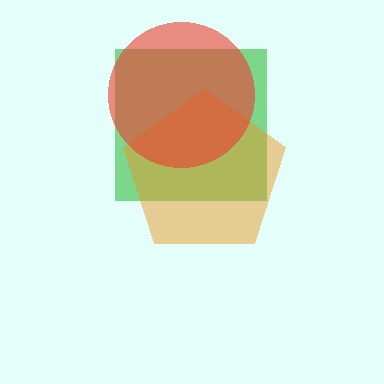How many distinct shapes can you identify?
There are 3 distinct shapes: a green square, an orange pentagon, a red circle.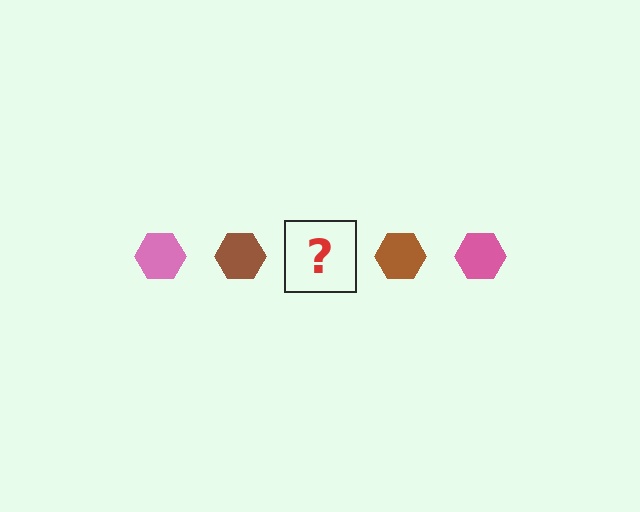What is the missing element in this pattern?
The missing element is a pink hexagon.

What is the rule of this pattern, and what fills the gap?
The rule is that the pattern cycles through pink, brown hexagons. The gap should be filled with a pink hexagon.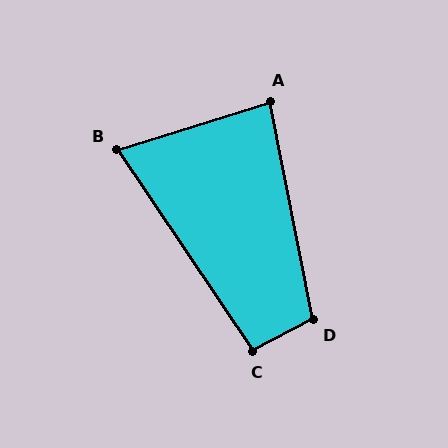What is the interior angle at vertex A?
Approximately 84 degrees (acute).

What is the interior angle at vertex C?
Approximately 96 degrees (obtuse).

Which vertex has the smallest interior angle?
B, at approximately 73 degrees.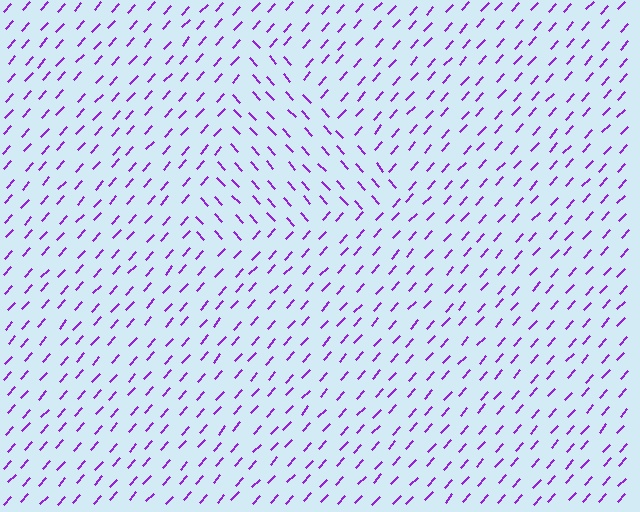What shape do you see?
I see a triangle.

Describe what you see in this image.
The image is filled with small purple line segments. A triangle region in the image has lines oriented differently from the surrounding lines, creating a visible texture boundary.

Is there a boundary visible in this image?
Yes, there is a texture boundary formed by a change in line orientation.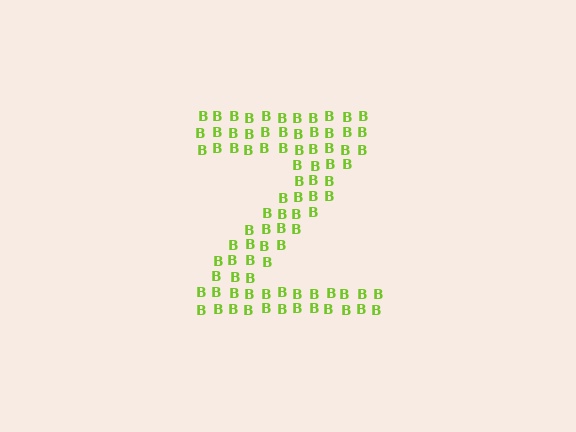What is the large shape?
The large shape is the letter Z.